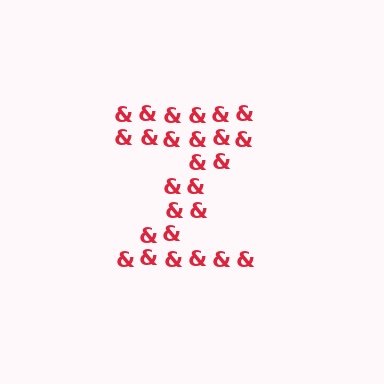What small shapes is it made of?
It is made of small ampersands.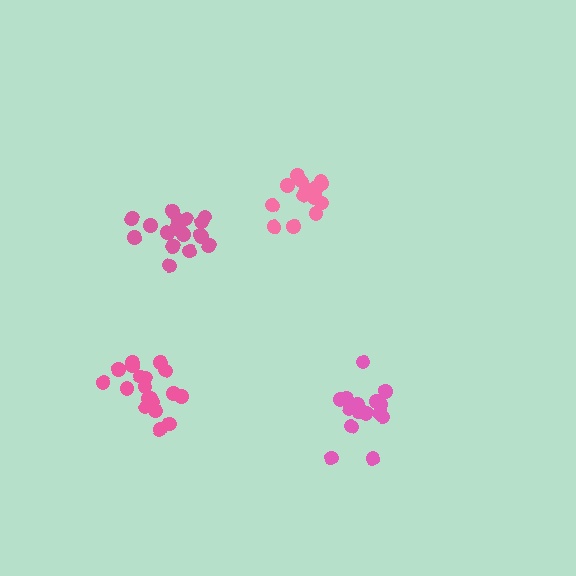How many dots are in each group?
Group 1: 19 dots, Group 2: 14 dots, Group 3: 16 dots, Group 4: 18 dots (67 total).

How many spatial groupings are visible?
There are 4 spatial groupings.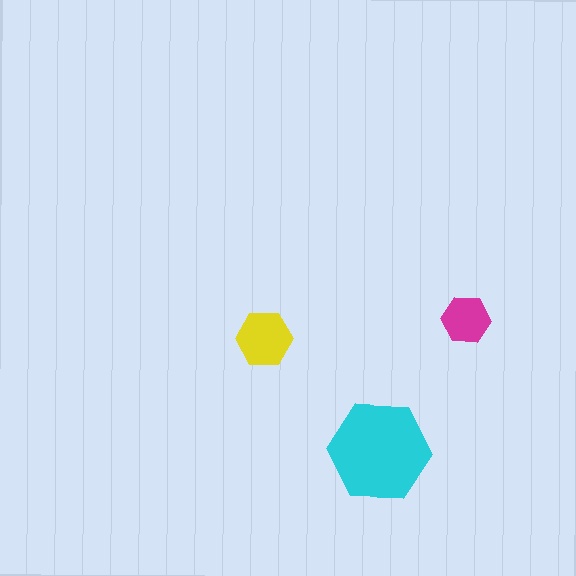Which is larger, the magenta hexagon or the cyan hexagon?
The cyan one.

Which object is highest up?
The magenta hexagon is topmost.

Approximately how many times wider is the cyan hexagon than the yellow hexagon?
About 2 times wider.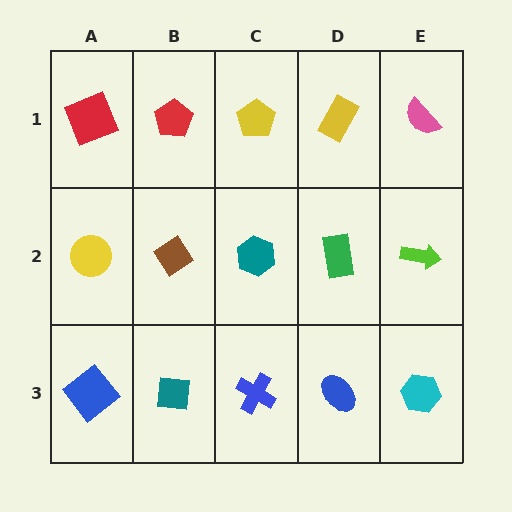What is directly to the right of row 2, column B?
A teal hexagon.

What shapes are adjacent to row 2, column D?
A yellow rectangle (row 1, column D), a blue ellipse (row 3, column D), a teal hexagon (row 2, column C), a lime arrow (row 2, column E).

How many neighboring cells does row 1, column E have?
2.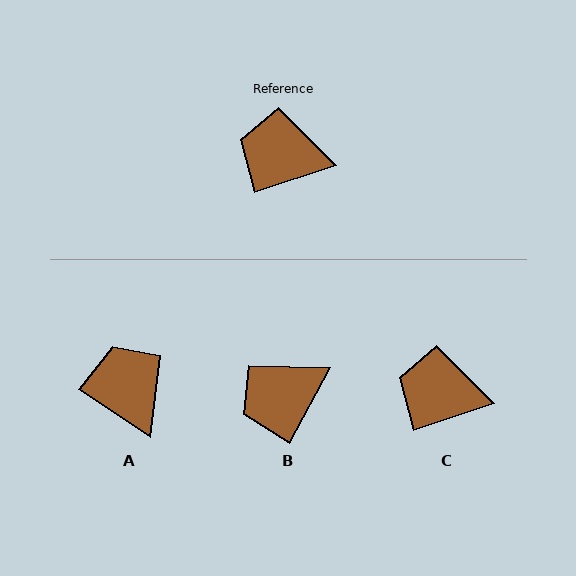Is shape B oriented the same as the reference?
No, it is off by about 43 degrees.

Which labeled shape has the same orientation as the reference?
C.